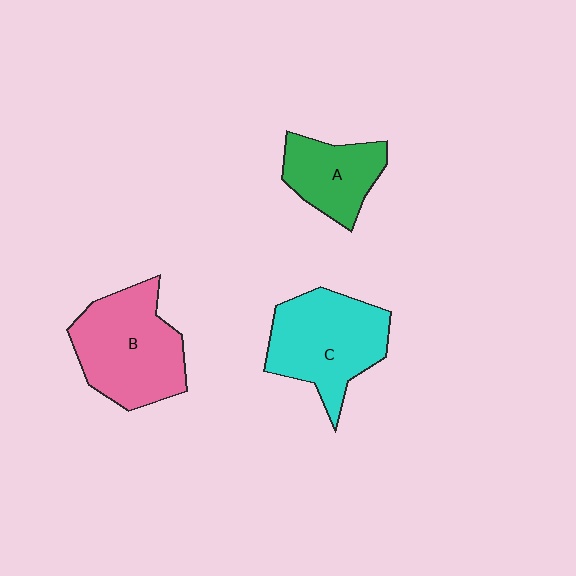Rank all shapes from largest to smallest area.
From largest to smallest: B (pink), C (cyan), A (green).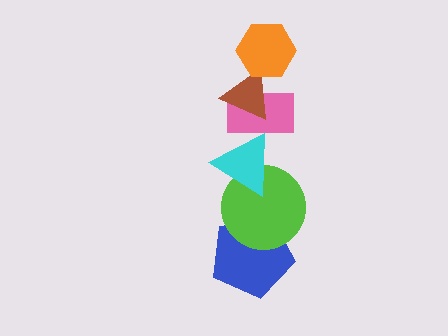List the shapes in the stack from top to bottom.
From top to bottom: the orange hexagon, the brown triangle, the pink rectangle, the cyan triangle, the lime circle, the blue pentagon.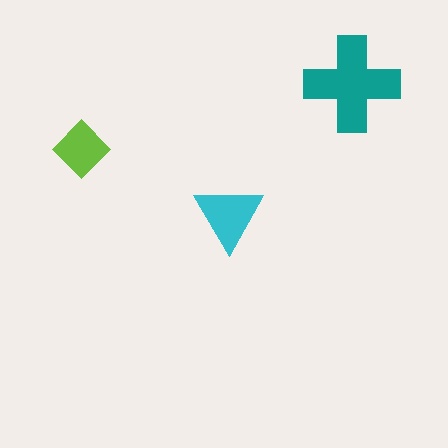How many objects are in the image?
There are 3 objects in the image.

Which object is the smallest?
The lime diamond.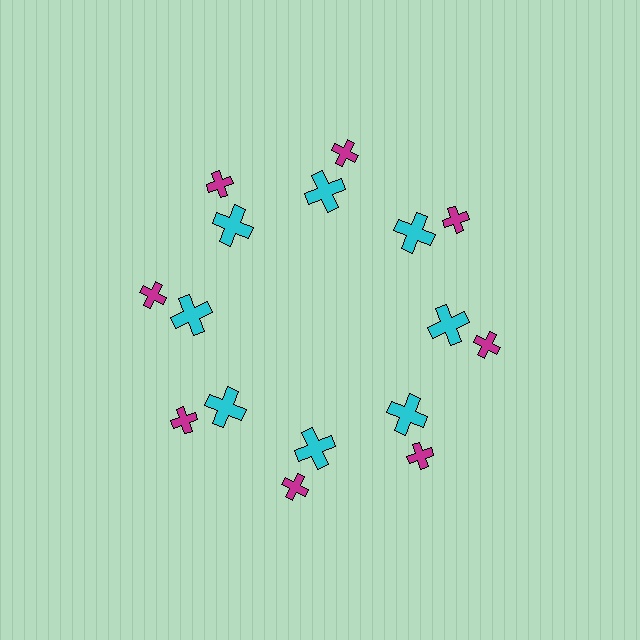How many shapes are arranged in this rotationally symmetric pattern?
There are 16 shapes, arranged in 8 groups of 2.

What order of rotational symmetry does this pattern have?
This pattern has 8-fold rotational symmetry.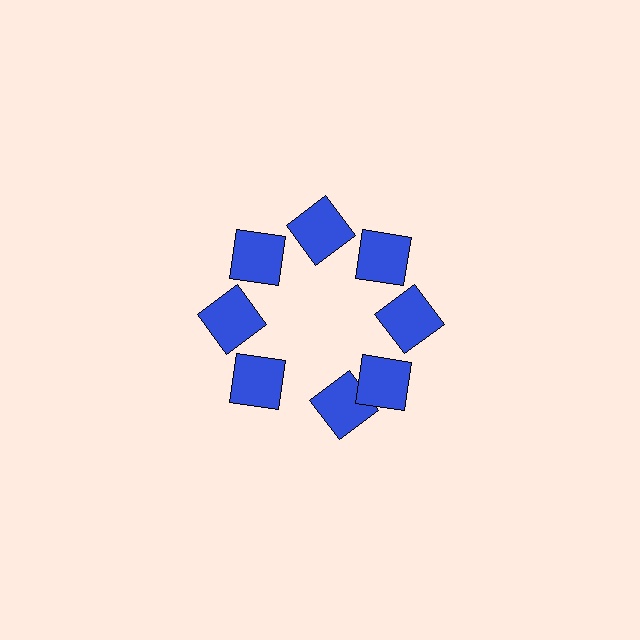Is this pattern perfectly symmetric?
No. The 8 blue squares are arranged in a ring, but one element near the 6 o'clock position is rotated out of alignment along the ring, breaking the 8-fold rotational symmetry.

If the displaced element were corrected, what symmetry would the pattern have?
It would have 8-fold rotational symmetry — the pattern would map onto itself every 45 degrees.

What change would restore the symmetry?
The symmetry would be restored by rotating it back into even spacing with its neighbors so that all 8 squares sit at equal angles and equal distance from the center.